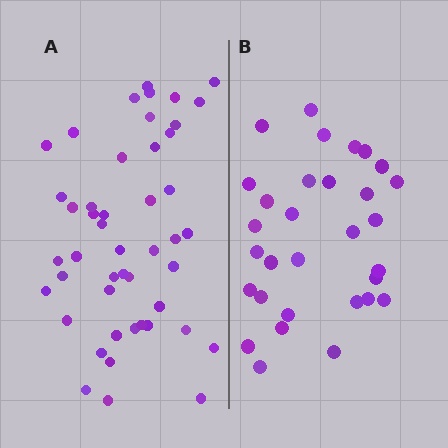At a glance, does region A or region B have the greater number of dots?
Region A (the left region) has more dots.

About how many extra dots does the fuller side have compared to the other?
Region A has approximately 15 more dots than region B.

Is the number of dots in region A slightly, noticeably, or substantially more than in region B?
Region A has substantially more. The ratio is roughly 1.5 to 1.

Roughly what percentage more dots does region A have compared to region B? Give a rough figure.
About 50% more.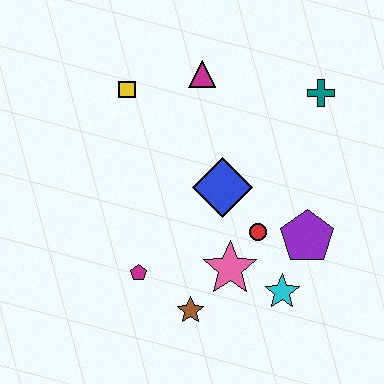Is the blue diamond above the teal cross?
No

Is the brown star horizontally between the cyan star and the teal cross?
No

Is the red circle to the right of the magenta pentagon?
Yes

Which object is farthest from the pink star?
The yellow square is farthest from the pink star.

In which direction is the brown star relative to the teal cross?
The brown star is below the teal cross.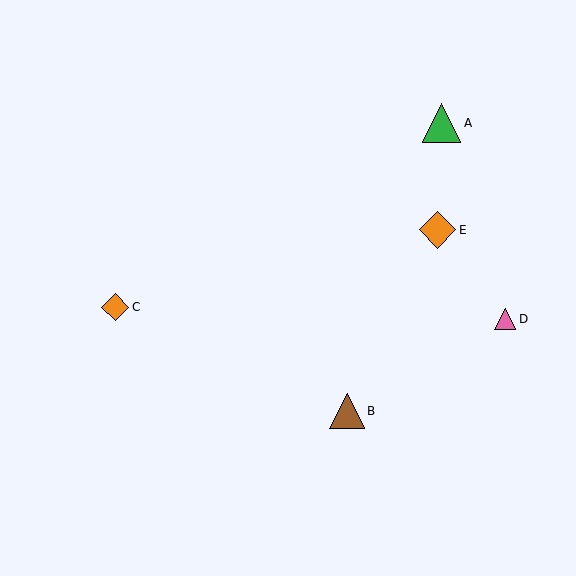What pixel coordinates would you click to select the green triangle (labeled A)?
Click at (442, 123) to select the green triangle A.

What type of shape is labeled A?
Shape A is a green triangle.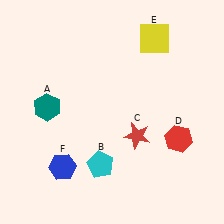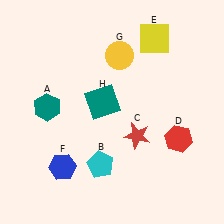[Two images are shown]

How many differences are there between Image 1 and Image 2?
There are 2 differences between the two images.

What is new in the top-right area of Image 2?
A yellow circle (G) was added in the top-right area of Image 2.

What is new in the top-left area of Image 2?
A teal square (H) was added in the top-left area of Image 2.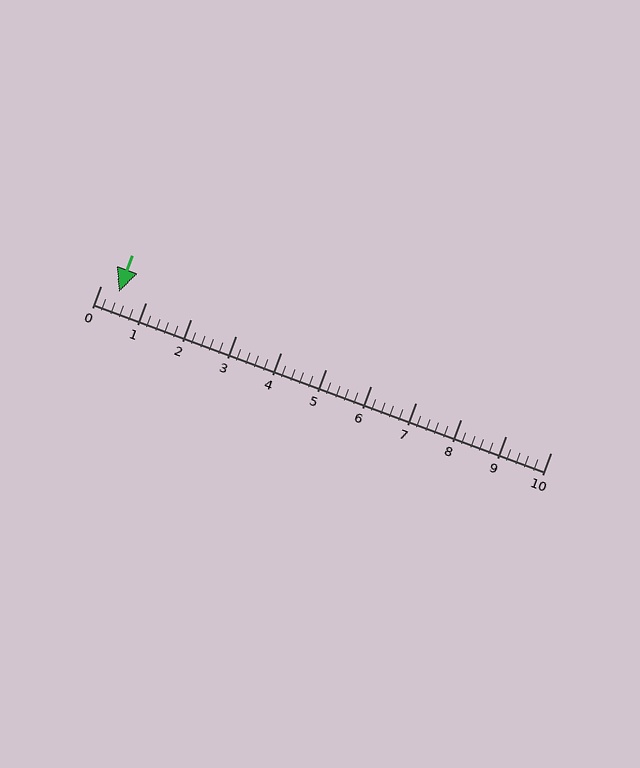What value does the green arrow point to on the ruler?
The green arrow points to approximately 0.4.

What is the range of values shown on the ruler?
The ruler shows values from 0 to 10.